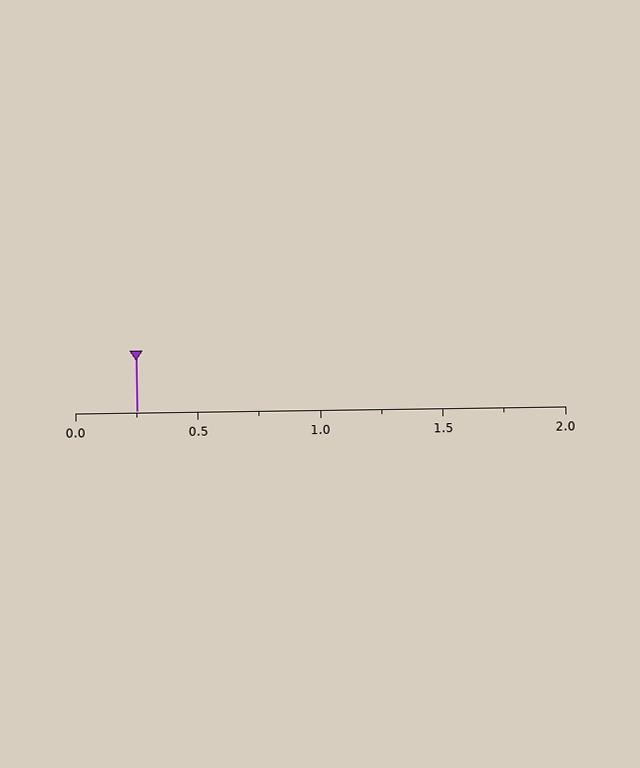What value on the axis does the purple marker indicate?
The marker indicates approximately 0.25.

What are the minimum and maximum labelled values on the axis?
The axis runs from 0.0 to 2.0.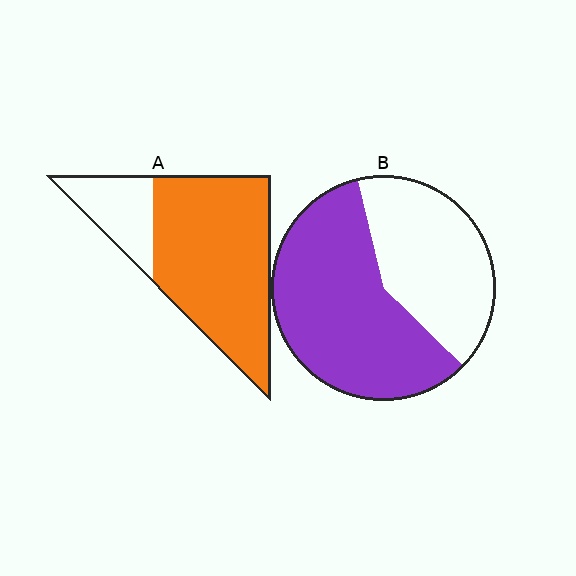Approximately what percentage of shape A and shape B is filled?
A is approximately 75% and B is approximately 60%.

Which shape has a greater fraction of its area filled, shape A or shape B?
Shape A.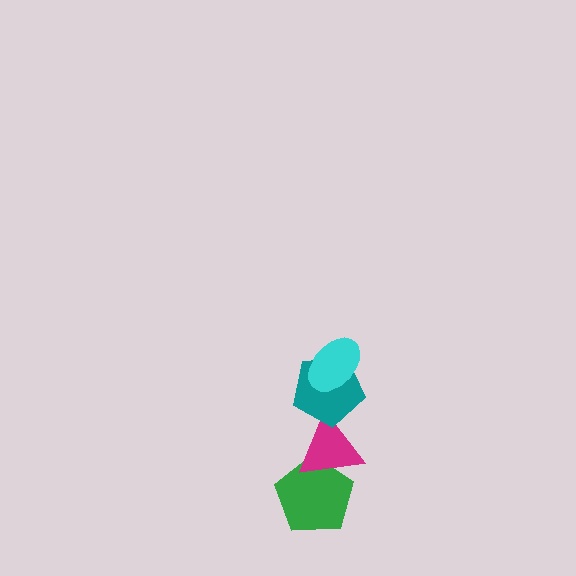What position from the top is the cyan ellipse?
The cyan ellipse is 1st from the top.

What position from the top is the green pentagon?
The green pentagon is 4th from the top.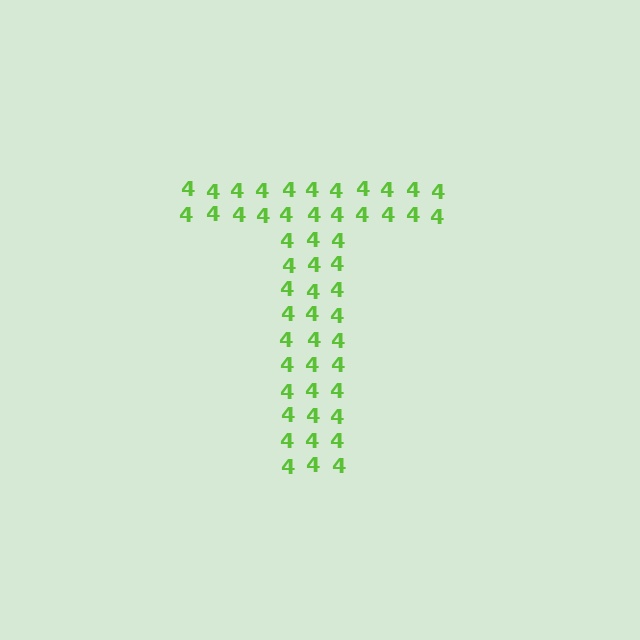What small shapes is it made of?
It is made of small digit 4's.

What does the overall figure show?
The overall figure shows the letter T.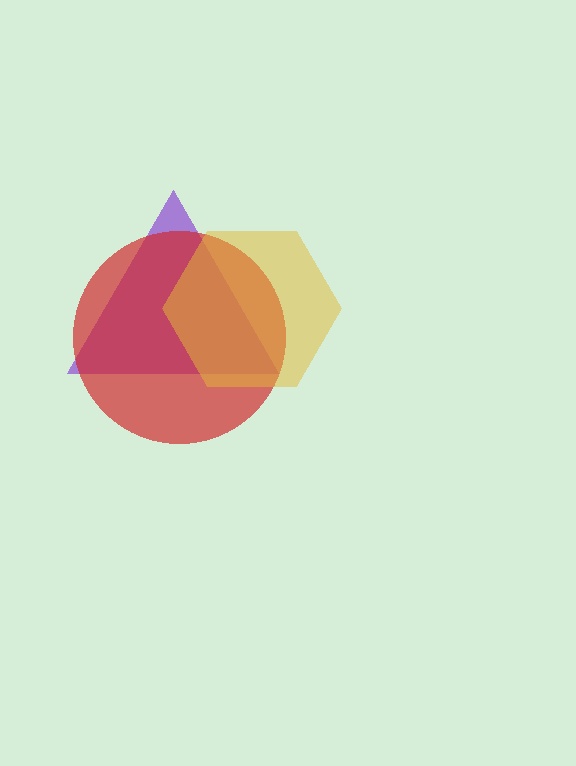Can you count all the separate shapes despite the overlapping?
Yes, there are 3 separate shapes.